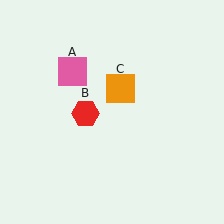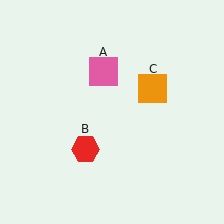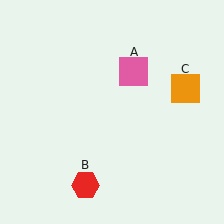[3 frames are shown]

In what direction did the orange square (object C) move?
The orange square (object C) moved right.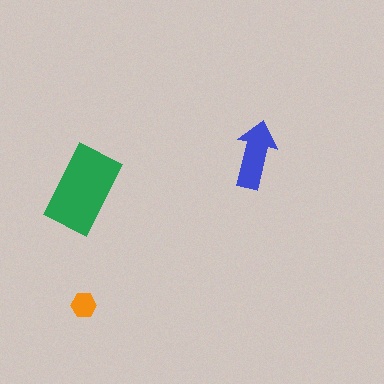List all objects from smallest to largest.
The orange hexagon, the blue arrow, the green rectangle.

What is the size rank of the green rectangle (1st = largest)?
1st.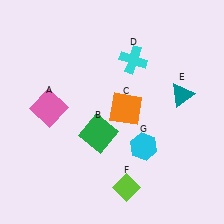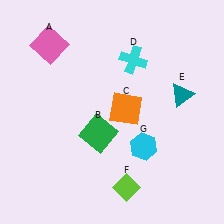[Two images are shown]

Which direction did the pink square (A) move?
The pink square (A) moved up.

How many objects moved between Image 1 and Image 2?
1 object moved between the two images.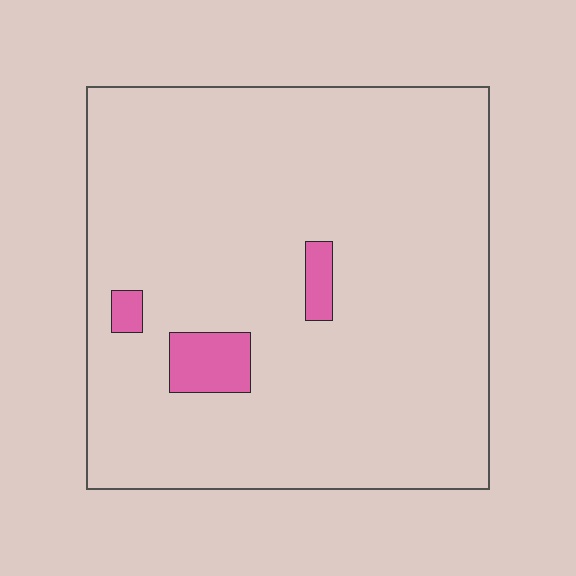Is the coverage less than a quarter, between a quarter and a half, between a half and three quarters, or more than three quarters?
Less than a quarter.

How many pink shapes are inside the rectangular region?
3.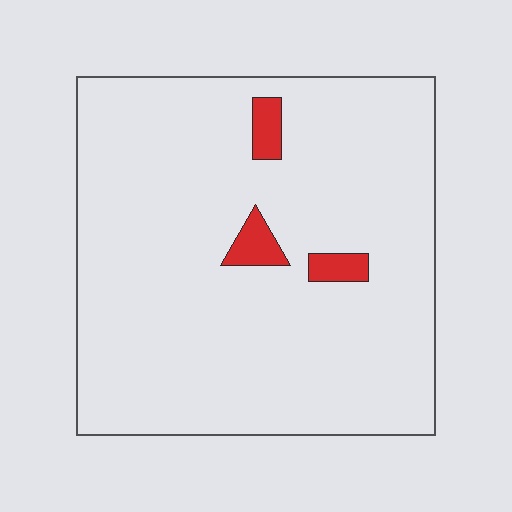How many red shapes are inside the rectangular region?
3.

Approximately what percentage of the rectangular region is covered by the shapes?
Approximately 5%.